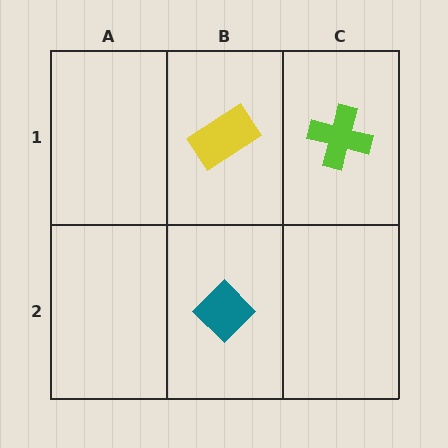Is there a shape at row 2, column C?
No, that cell is empty.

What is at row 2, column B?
A teal diamond.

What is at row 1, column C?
A lime cross.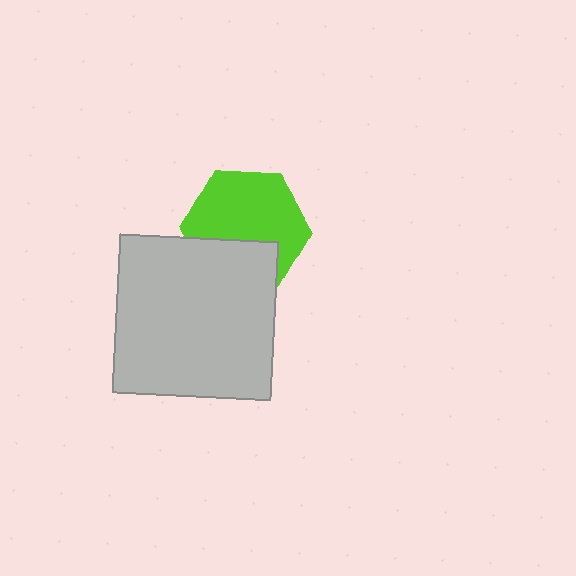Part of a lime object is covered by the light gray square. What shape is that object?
It is a hexagon.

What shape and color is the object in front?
The object in front is a light gray square.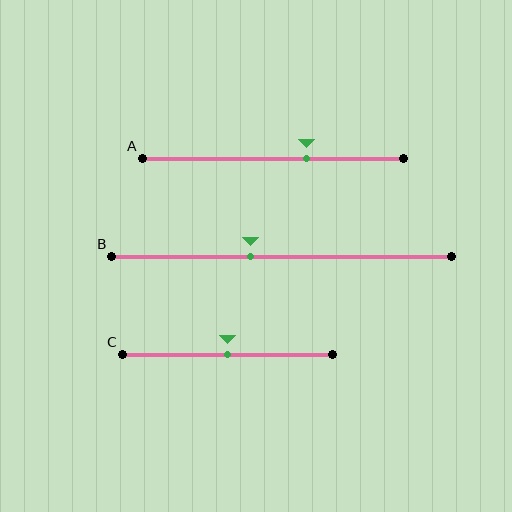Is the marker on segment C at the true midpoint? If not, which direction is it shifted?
Yes, the marker on segment C is at the true midpoint.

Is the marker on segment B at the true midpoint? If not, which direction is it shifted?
No, the marker on segment B is shifted to the left by about 9% of the segment length.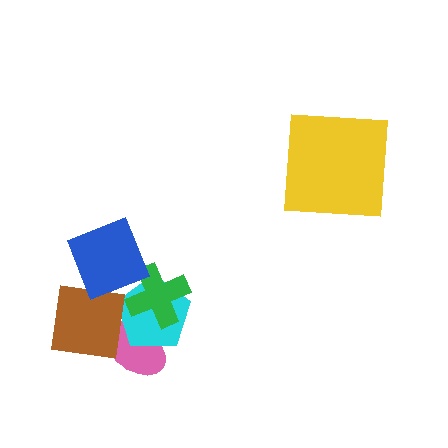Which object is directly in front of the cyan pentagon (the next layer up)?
The brown square is directly in front of the cyan pentagon.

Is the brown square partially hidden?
Yes, it is partially covered by another shape.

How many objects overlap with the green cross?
2 objects overlap with the green cross.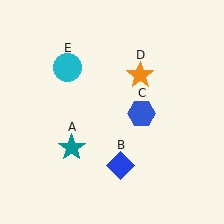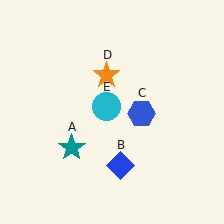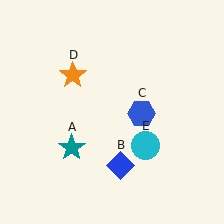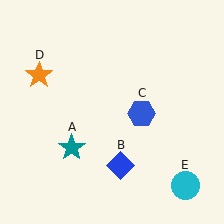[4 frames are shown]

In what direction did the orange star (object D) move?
The orange star (object D) moved left.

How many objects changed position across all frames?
2 objects changed position: orange star (object D), cyan circle (object E).